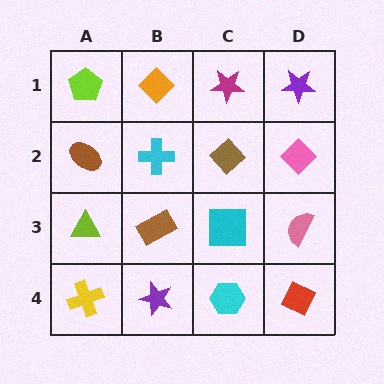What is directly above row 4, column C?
A cyan square.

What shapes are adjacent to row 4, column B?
A brown rectangle (row 3, column B), a yellow cross (row 4, column A), a cyan hexagon (row 4, column C).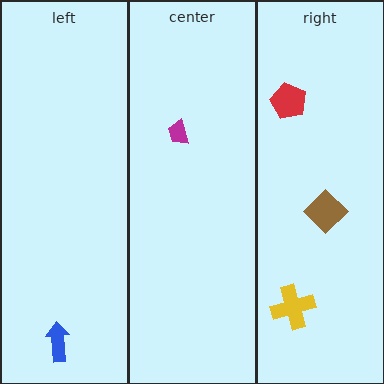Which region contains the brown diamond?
The right region.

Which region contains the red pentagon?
The right region.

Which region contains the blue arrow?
The left region.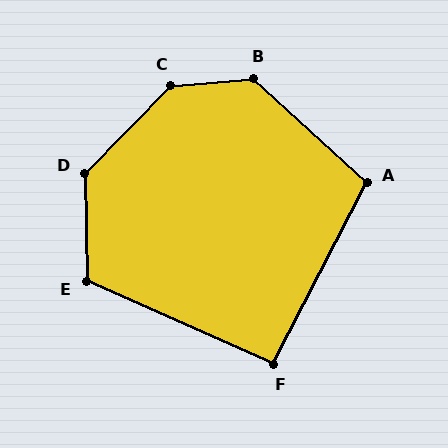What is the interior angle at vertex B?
Approximately 133 degrees (obtuse).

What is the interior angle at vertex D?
Approximately 134 degrees (obtuse).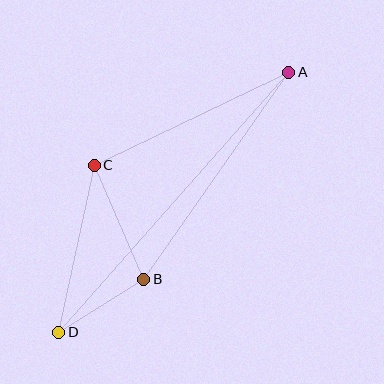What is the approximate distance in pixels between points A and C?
The distance between A and C is approximately 216 pixels.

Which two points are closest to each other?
Points B and D are closest to each other.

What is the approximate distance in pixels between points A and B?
The distance between A and B is approximately 253 pixels.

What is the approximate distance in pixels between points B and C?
The distance between B and C is approximately 125 pixels.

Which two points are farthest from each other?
Points A and D are farthest from each other.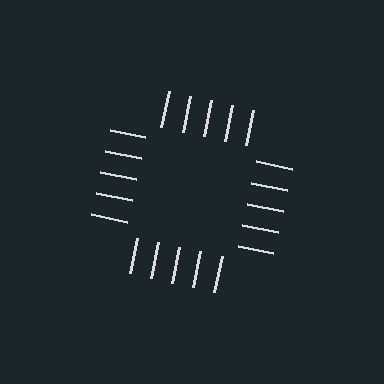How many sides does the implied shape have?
4 sides — the line-ends trace a square.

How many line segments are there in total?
20 — 5 along each of the 4 edges.